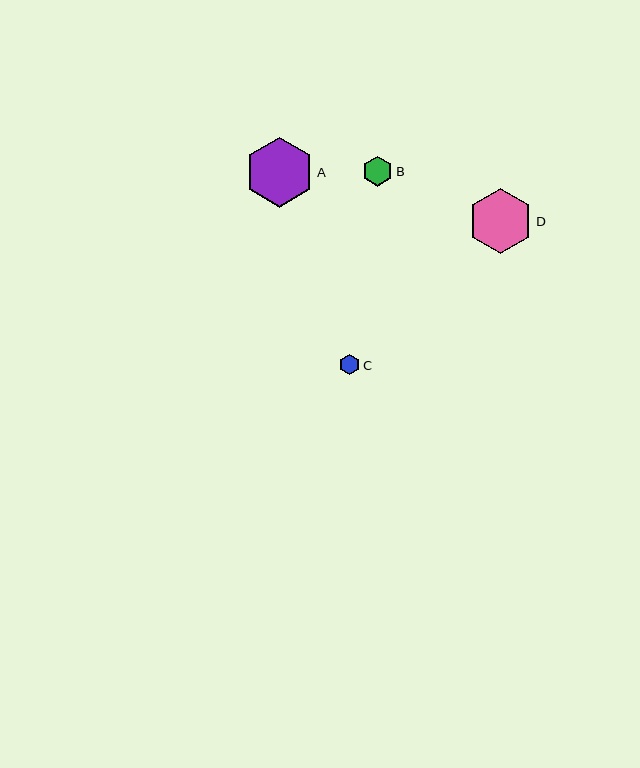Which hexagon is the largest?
Hexagon A is the largest with a size of approximately 70 pixels.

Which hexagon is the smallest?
Hexagon C is the smallest with a size of approximately 20 pixels.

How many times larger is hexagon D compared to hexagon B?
Hexagon D is approximately 2.1 times the size of hexagon B.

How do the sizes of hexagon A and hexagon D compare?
Hexagon A and hexagon D are approximately the same size.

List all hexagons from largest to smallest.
From largest to smallest: A, D, B, C.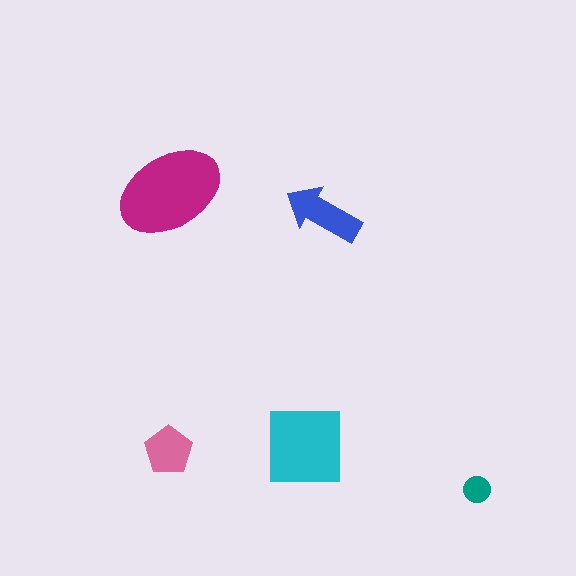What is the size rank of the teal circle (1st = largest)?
5th.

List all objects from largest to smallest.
The magenta ellipse, the cyan square, the blue arrow, the pink pentagon, the teal circle.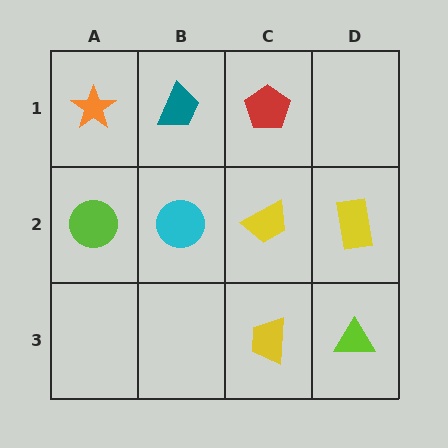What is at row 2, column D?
A yellow rectangle.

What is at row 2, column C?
A yellow trapezoid.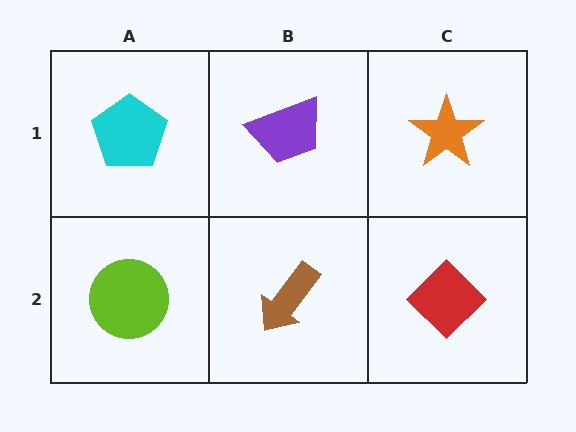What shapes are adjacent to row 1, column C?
A red diamond (row 2, column C), a purple trapezoid (row 1, column B).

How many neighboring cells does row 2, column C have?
2.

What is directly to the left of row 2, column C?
A brown arrow.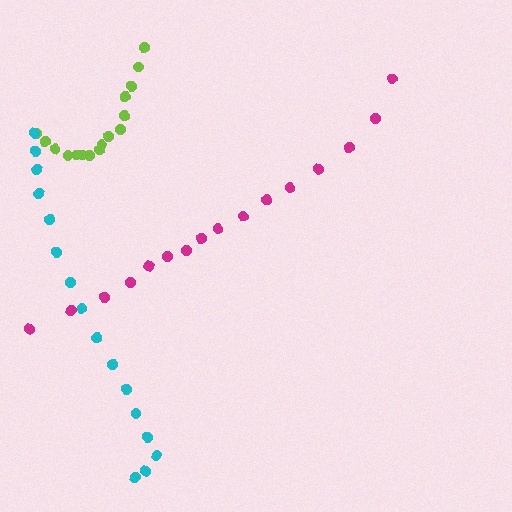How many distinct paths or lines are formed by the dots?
There are 3 distinct paths.